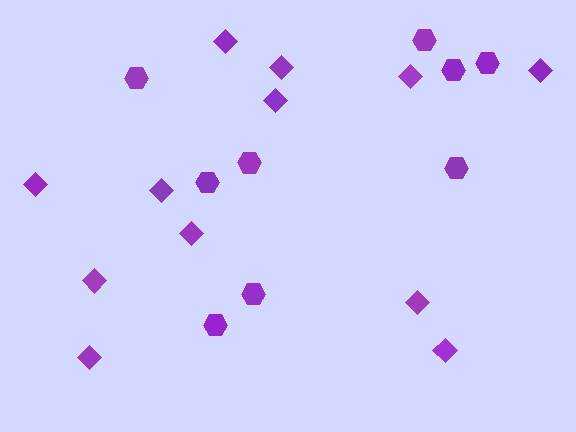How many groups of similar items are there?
There are 2 groups: one group of diamonds (12) and one group of hexagons (9).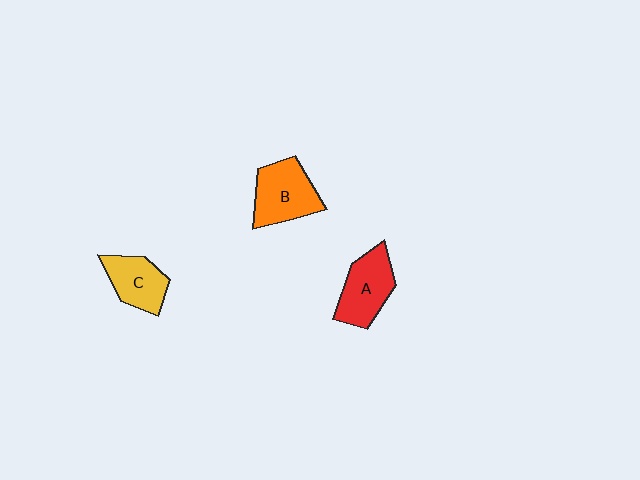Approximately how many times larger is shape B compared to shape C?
Approximately 1.3 times.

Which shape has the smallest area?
Shape C (yellow).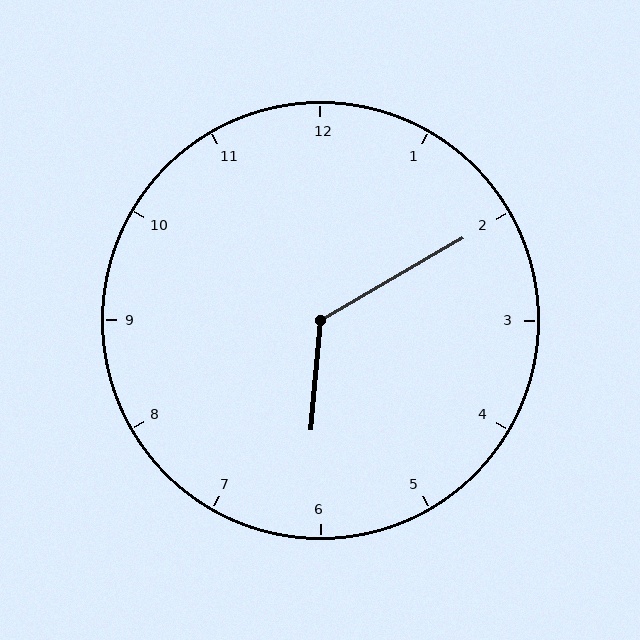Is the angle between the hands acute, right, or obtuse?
It is obtuse.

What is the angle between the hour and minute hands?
Approximately 125 degrees.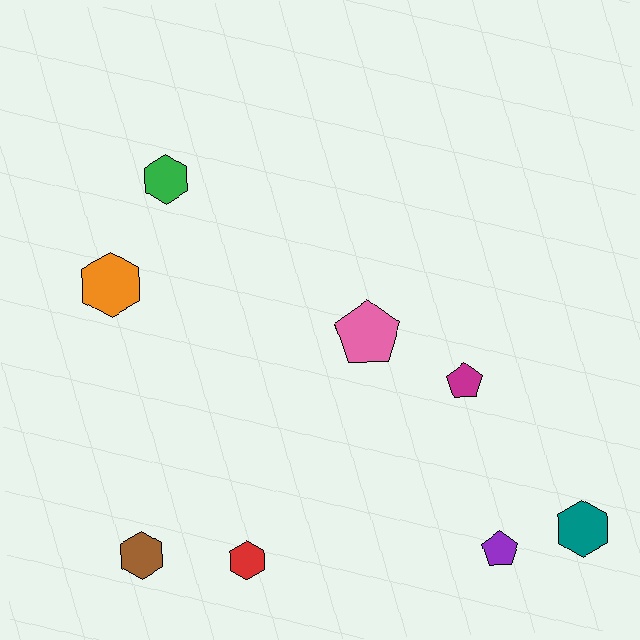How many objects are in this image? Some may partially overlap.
There are 8 objects.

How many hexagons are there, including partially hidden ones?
There are 5 hexagons.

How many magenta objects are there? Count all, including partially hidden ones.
There is 1 magenta object.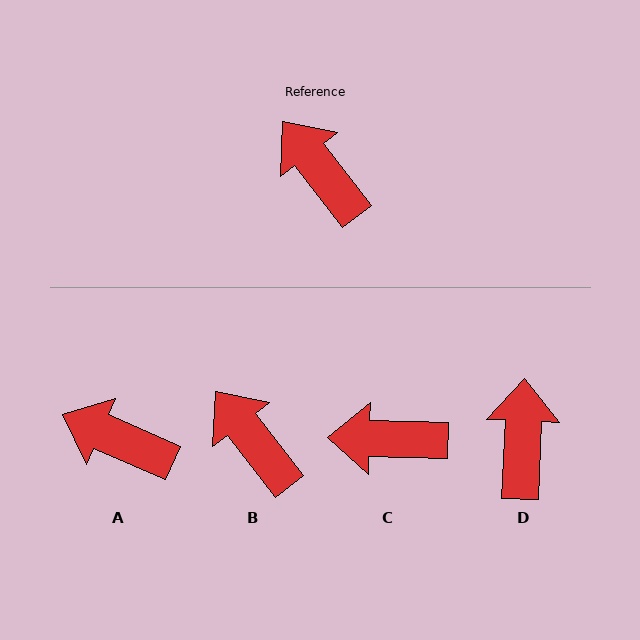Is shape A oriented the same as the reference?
No, it is off by about 28 degrees.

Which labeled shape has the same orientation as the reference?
B.